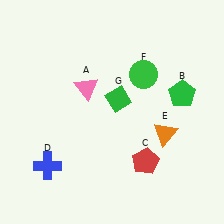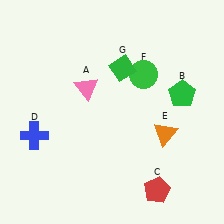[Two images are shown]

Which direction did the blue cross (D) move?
The blue cross (D) moved up.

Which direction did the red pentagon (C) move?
The red pentagon (C) moved down.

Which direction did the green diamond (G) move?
The green diamond (G) moved up.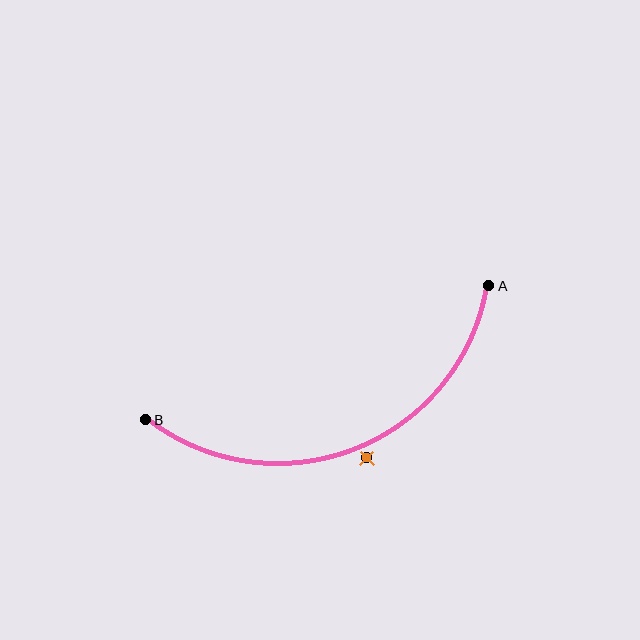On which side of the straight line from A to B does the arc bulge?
The arc bulges below the straight line connecting A and B.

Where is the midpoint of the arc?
The arc midpoint is the point on the curve farthest from the straight line joining A and B. It sits below that line.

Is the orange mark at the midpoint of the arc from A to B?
No — the orange mark does not lie on the arc at all. It sits slightly outside the curve.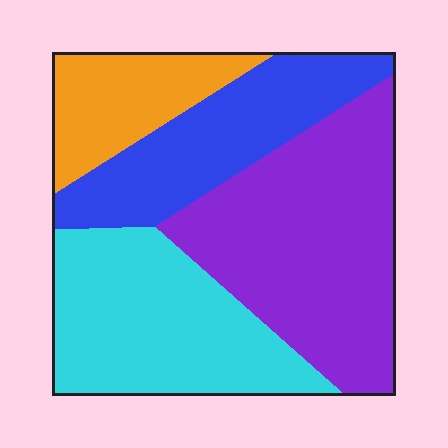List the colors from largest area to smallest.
From largest to smallest: purple, cyan, blue, orange.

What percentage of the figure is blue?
Blue takes up about one fifth (1/5) of the figure.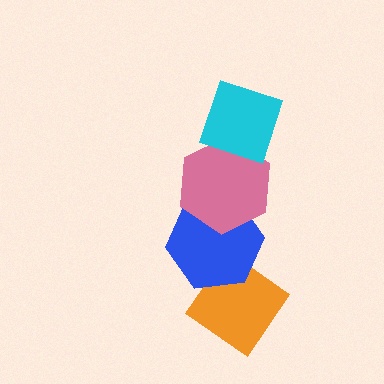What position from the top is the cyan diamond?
The cyan diamond is 1st from the top.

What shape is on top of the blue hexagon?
The pink hexagon is on top of the blue hexagon.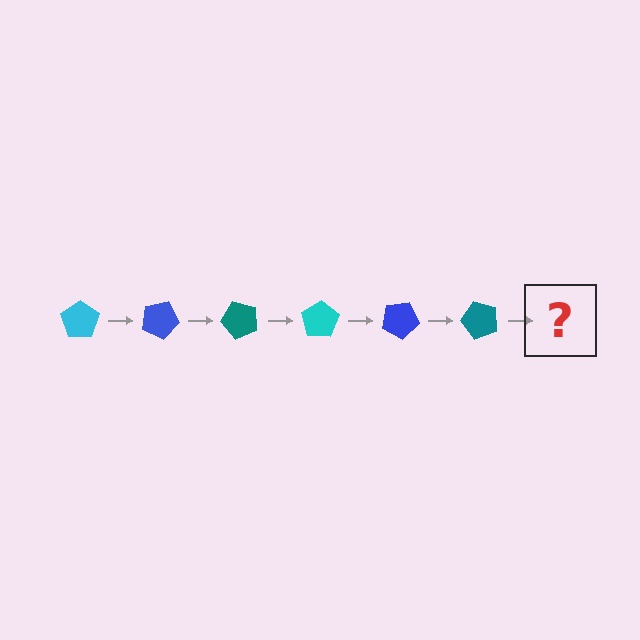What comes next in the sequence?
The next element should be a cyan pentagon, rotated 150 degrees from the start.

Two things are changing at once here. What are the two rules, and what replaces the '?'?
The two rules are that it rotates 25 degrees each step and the color cycles through cyan, blue, and teal. The '?' should be a cyan pentagon, rotated 150 degrees from the start.